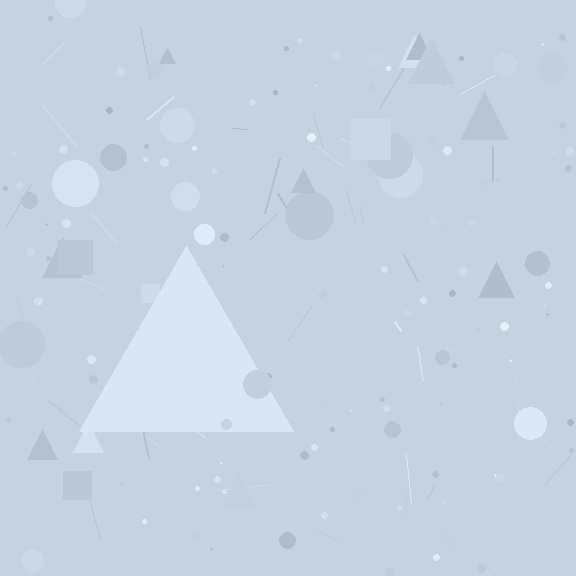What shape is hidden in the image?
A triangle is hidden in the image.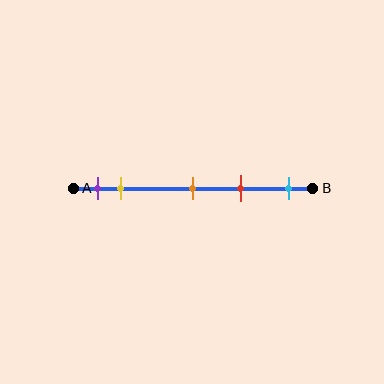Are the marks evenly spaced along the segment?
No, the marks are not evenly spaced.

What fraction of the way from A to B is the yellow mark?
The yellow mark is approximately 20% (0.2) of the way from A to B.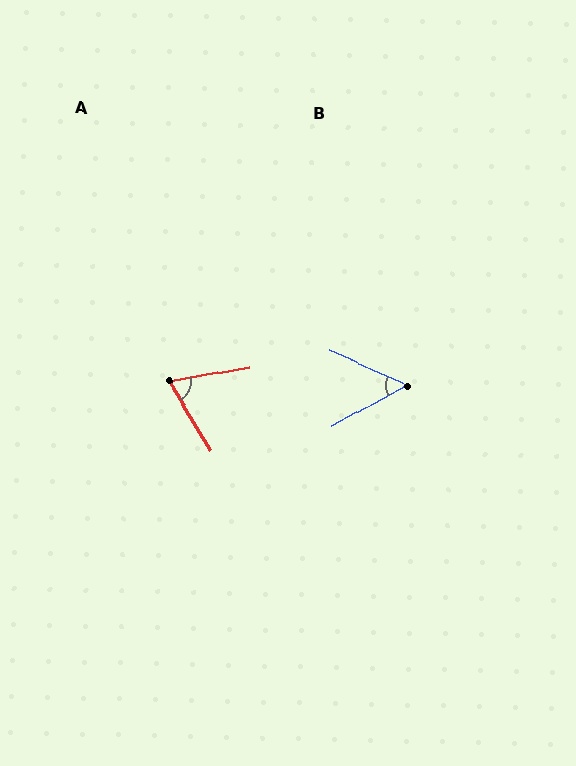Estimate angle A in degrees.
Approximately 69 degrees.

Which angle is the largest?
A, at approximately 69 degrees.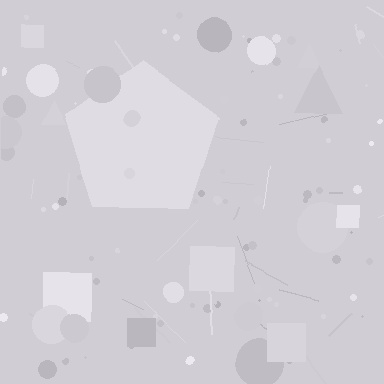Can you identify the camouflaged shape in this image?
The camouflaged shape is a pentagon.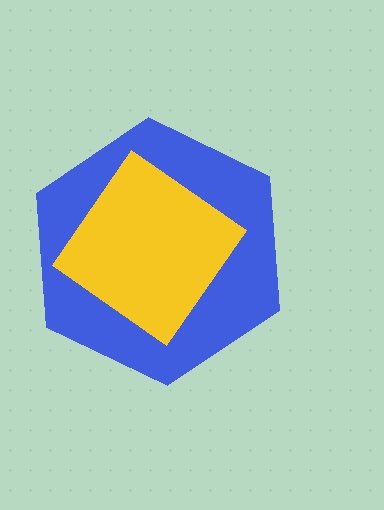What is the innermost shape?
The yellow diamond.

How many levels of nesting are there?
2.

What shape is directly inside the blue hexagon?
The yellow diamond.